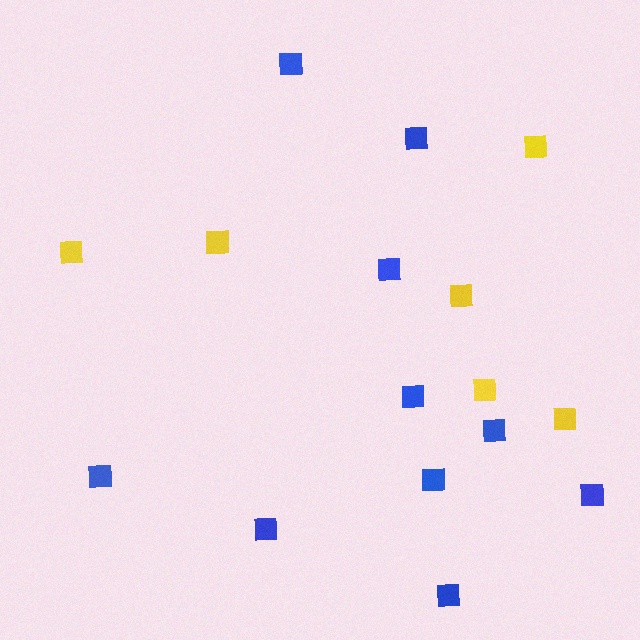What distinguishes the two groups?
There are 2 groups: one group of yellow squares (6) and one group of blue squares (10).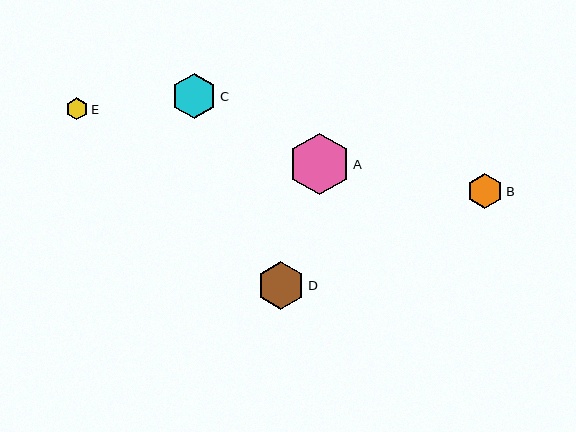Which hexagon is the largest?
Hexagon A is the largest with a size of approximately 62 pixels.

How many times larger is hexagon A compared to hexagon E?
Hexagon A is approximately 2.8 times the size of hexagon E.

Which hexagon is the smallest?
Hexagon E is the smallest with a size of approximately 22 pixels.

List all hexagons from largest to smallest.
From largest to smallest: A, D, C, B, E.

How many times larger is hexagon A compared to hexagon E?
Hexagon A is approximately 2.8 times the size of hexagon E.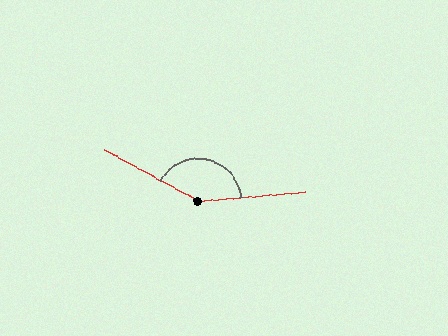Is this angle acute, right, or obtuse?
It is obtuse.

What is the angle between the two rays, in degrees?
Approximately 146 degrees.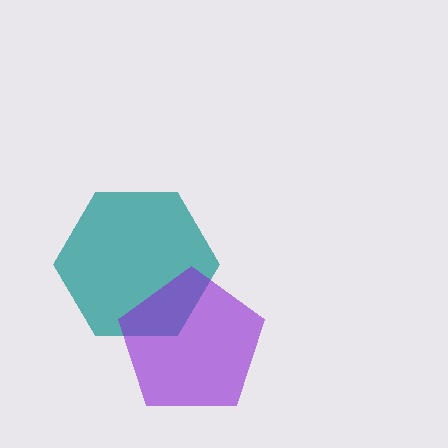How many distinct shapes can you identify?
There are 2 distinct shapes: a teal hexagon, a purple pentagon.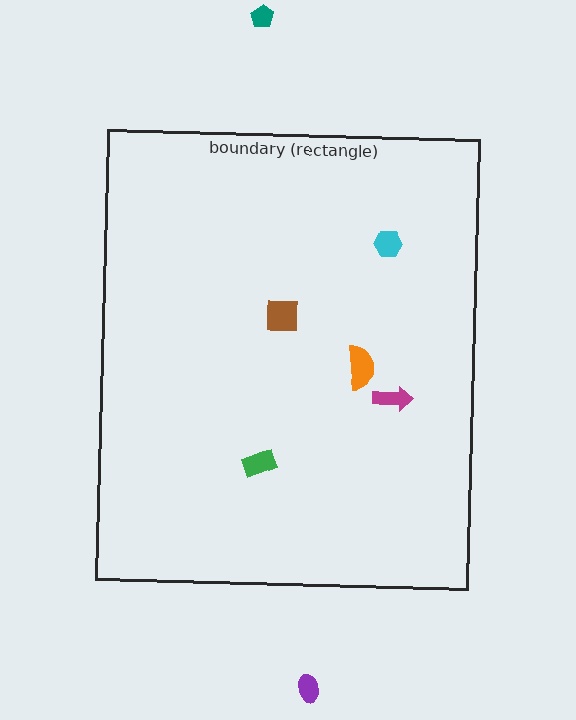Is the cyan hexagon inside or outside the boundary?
Inside.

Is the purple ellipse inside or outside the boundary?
Outside.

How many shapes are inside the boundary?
5 inside, 2 outside.